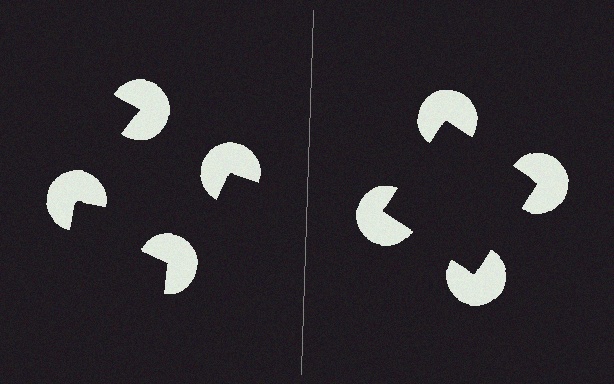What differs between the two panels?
The pac-man discs are positioned identically on both sides; only the wedge orientations differ. On the right they align to a square; on the left they are misaligned.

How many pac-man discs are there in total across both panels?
8 — 4 on each side.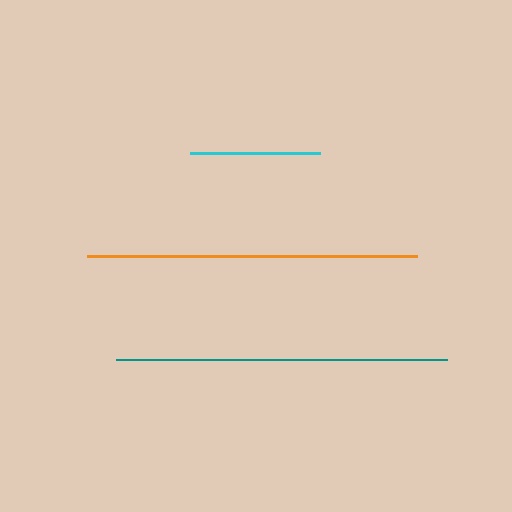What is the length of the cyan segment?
The cyan segment is approximately 130 pixels long.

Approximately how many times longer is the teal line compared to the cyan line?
The teal line is approximately 2.6 times the length of the cyan line.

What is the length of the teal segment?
The teal segment is approximately 332 pixels long.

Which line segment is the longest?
The teal line is the longest at approximately 332 pixels.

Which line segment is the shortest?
The cyan line is the shortest at approximately 130 pixels.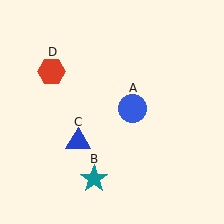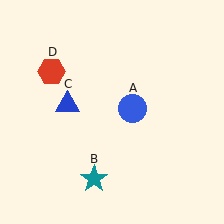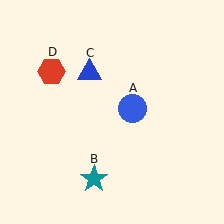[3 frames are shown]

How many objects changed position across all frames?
1 object changed position: blue triangle (object C).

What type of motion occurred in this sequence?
The blue triangle (object C) rotated clockwise around the center of the scene.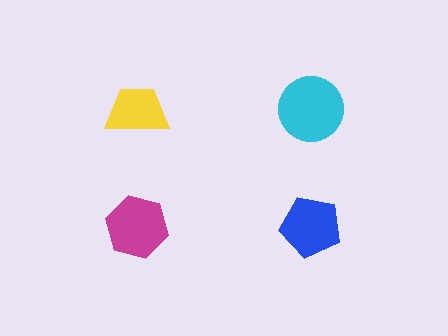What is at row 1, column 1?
A yellow trapezoid.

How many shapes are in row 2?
2 shapes.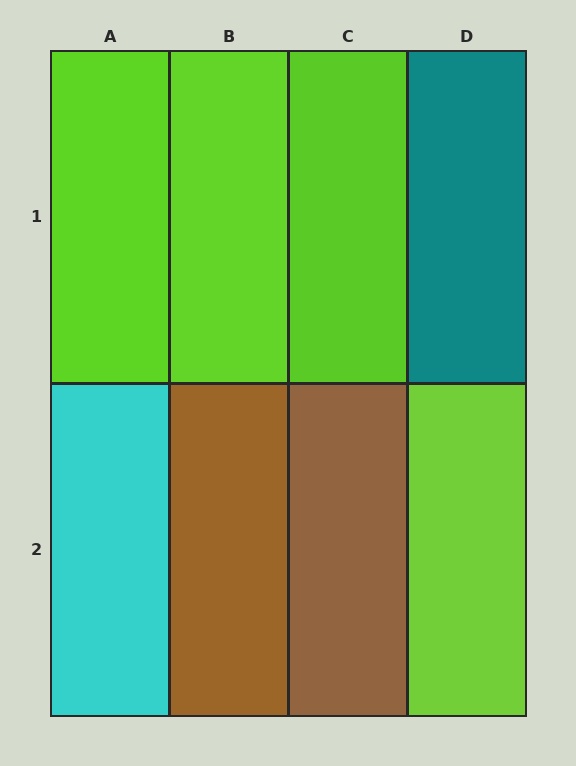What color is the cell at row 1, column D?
Teal.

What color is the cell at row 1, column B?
Lime.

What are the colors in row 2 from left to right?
Cyan, brown, brown, lime.